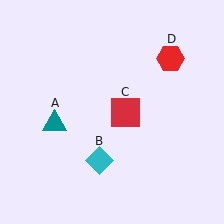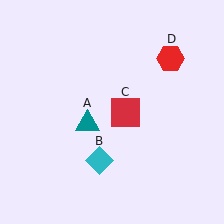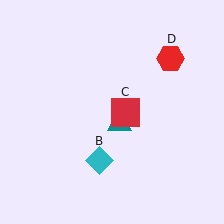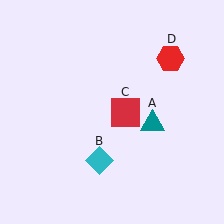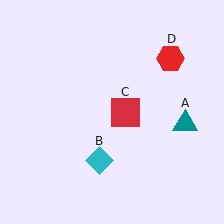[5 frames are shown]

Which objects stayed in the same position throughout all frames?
Cyan diamond (object B) and red square (object C) and red hexagon (object D) remained stationary.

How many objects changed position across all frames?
1 object changed position: teal triangle (object A).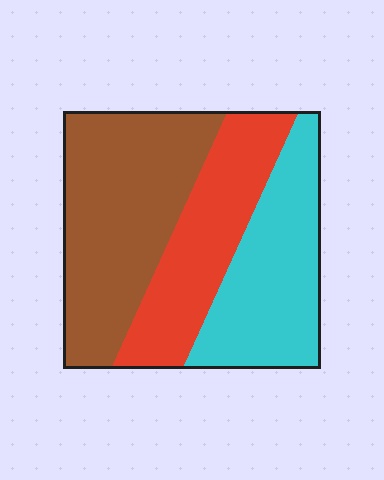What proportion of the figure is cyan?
Cyan covers roughly 30% of the figure.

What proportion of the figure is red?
Red takes up between a quarter and a half of the figure.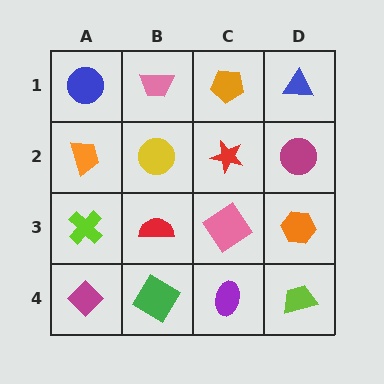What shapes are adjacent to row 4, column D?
An orange hexagon (row 3, column D), a purple ellipse (row 4, column C).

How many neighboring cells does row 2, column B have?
4.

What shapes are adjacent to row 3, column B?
A yellow circle (row 2, column B), a green diamond (row 4, column B), a lime cross (row 3, column A), a pink diamond (row 3, column C).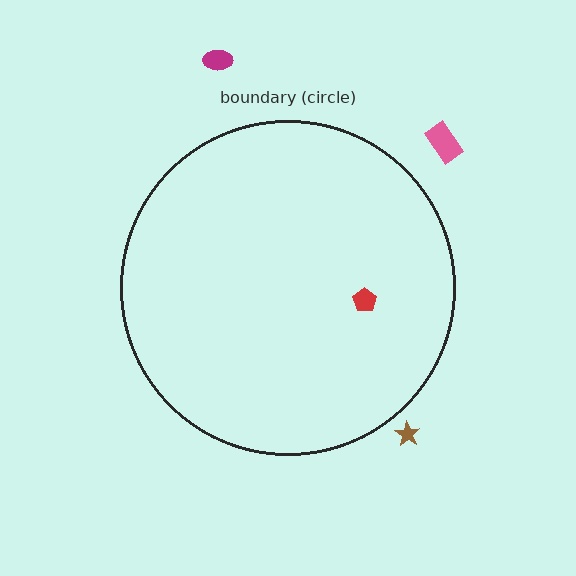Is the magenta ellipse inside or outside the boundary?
Outside.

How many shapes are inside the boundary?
1 inside, 3 outside.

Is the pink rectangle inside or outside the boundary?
Outside.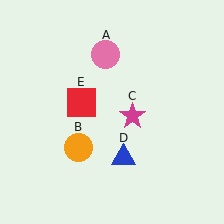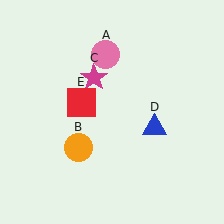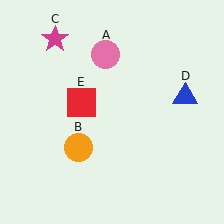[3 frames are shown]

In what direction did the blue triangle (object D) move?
The blue triangle (object D) moved up and to the right.